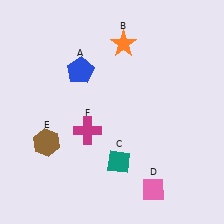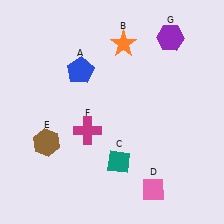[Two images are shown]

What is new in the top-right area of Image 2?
A purple hexagon (G) was added in the top-right area of Image 2.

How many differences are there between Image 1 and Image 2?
There is 1 difference between the two images.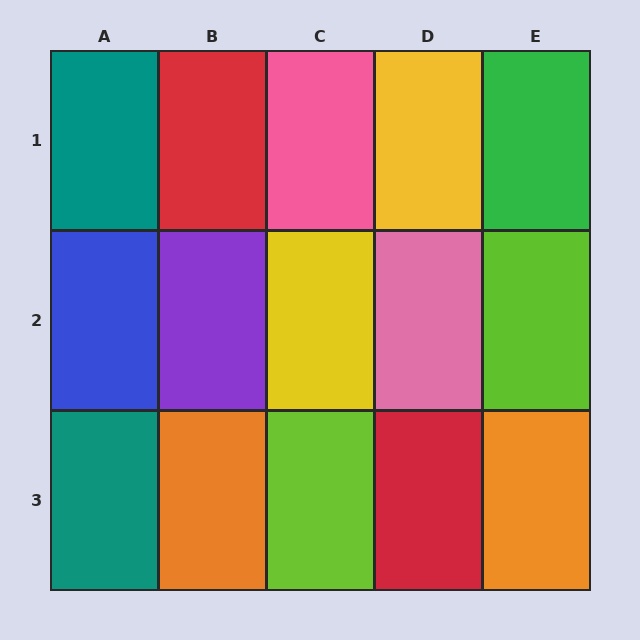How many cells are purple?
1 cell is purple.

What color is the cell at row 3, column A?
Teal.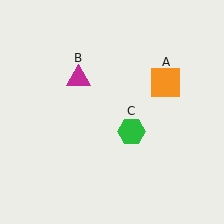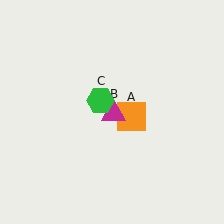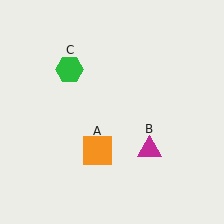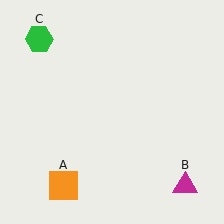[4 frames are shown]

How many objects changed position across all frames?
3 objects changed position: orange square (object A), magenta triangle (object B), green hexagon (object C).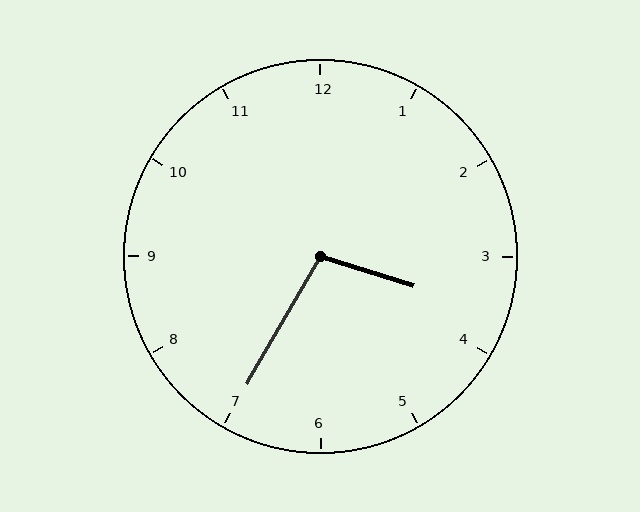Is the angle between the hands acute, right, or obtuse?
It is obtuse.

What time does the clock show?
3:35.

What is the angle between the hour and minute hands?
Approximately 102 degrees.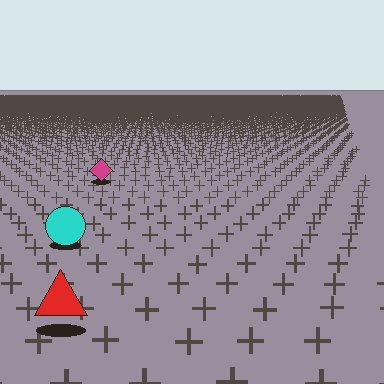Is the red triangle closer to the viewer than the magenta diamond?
Yes. The red triangle is closer — you can tell from the texture gradient: the ground texture is coarser near it.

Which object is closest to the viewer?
The red triangle is closest. The texture marks near it are larger and more spread out.